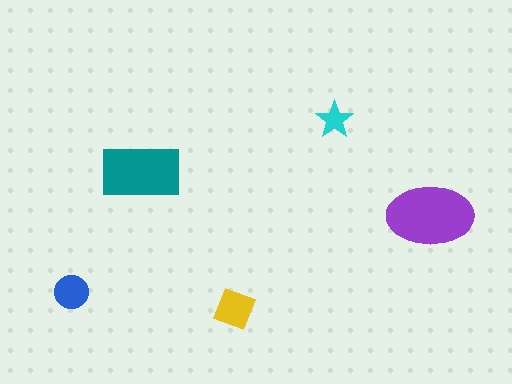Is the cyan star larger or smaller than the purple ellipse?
Smaller.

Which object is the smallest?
The cyan star.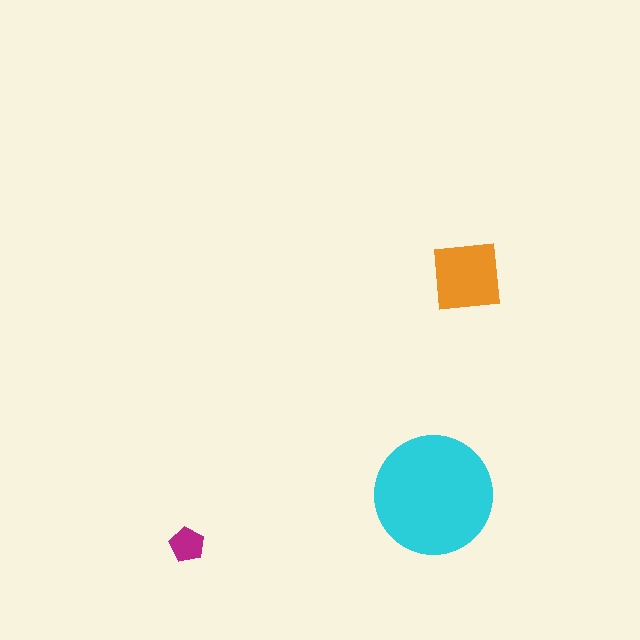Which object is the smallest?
The magenta pentagon.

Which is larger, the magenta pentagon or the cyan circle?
The cyan circle.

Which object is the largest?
The cyan circle.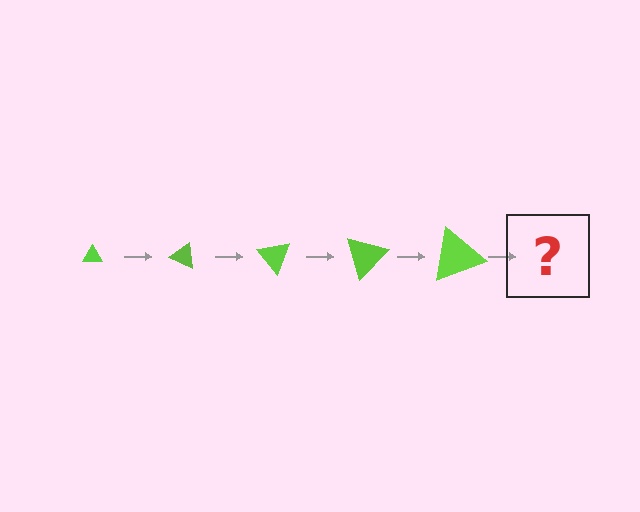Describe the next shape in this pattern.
It should be a triangle, larger than the previous one and rotated 125 degrees from the start.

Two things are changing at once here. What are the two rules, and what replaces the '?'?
The two rules are that the triangle grows larger each step and it rotates 25 degrees each step. The '?' should be a triangle, larger than the previous one and rotated 125 degrees from the start.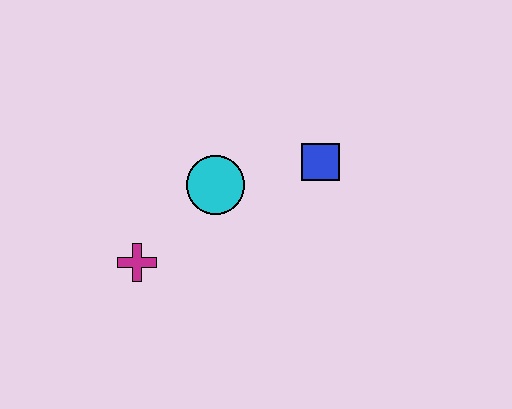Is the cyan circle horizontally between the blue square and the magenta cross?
Yes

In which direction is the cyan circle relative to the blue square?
The cyan circle is to the left of the blue square.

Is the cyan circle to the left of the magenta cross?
No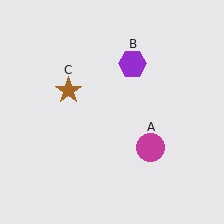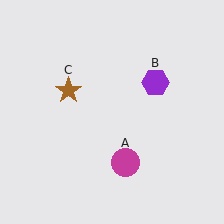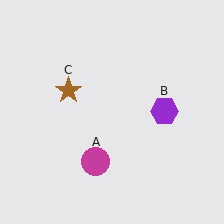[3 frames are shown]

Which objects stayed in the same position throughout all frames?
Brown star (object C) remained stationary.